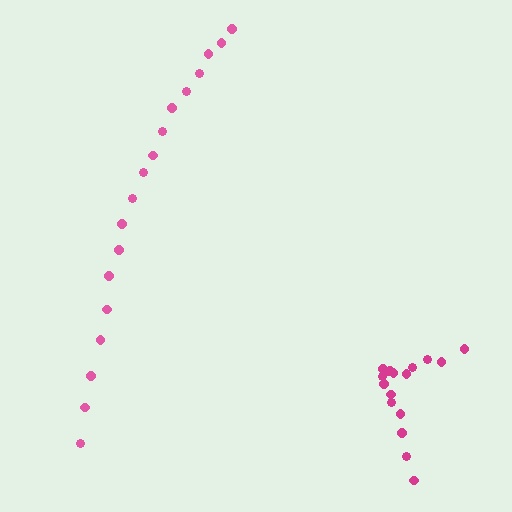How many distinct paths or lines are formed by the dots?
There are 2 distinct paths.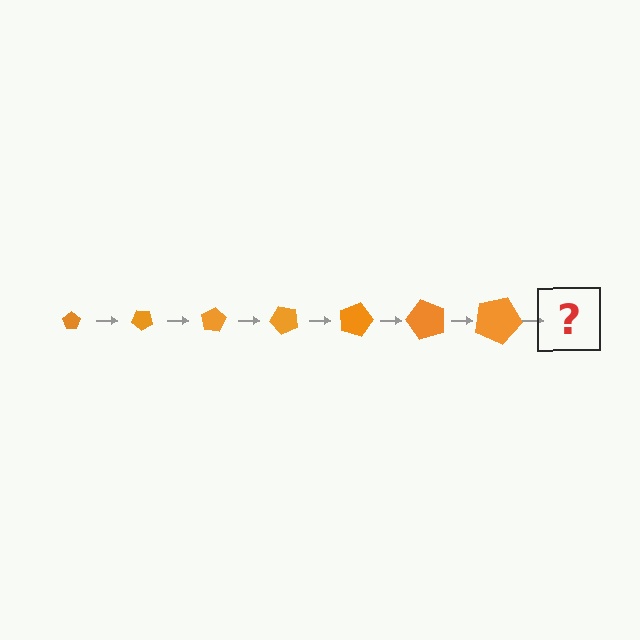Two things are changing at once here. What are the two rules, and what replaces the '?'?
The two rules are that the pentagon grows larger each step and it rotates 40 degrees each step. The '?' should be a pentagon, larger than the previous one and rotated 280 degrees from the start.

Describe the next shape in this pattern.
It should be a pentagon, larger than the previous one and rotated 280 degrees from the start.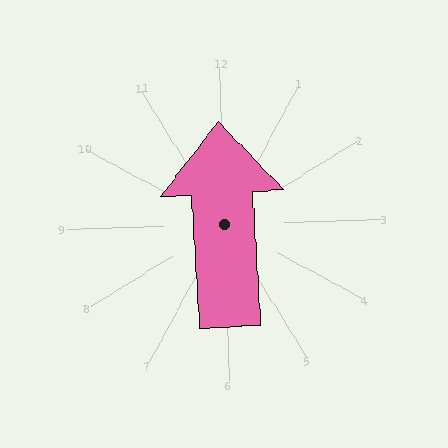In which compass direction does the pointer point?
North.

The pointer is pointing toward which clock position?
Roughly 12 o'clock.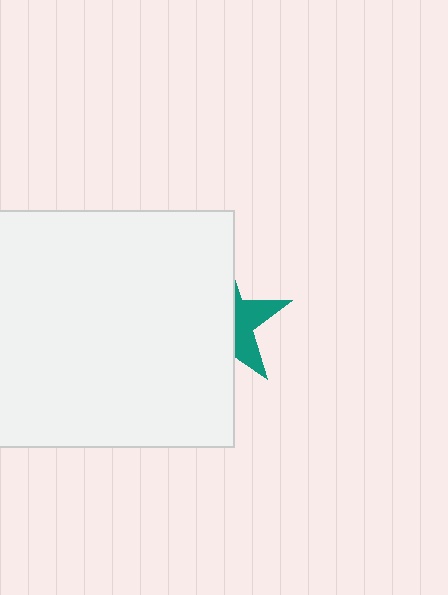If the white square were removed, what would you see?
You would see the complete teal star.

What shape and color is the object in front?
The object in front is a white square.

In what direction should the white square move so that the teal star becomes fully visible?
The white square should move left. That is the shortest direction to clear the overlap and leave the teal star fully visible.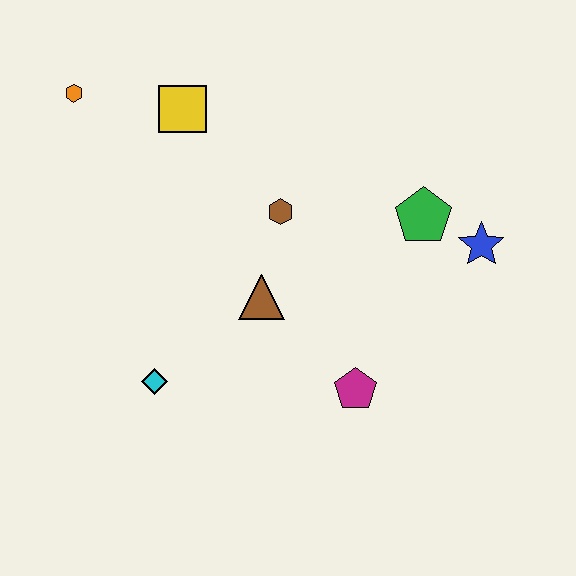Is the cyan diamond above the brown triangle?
No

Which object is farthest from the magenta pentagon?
The orange hexagon is farthest from the magenta pentagon.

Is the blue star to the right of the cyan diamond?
Yes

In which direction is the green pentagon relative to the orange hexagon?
The green pentagon is to the right of the orange hexagon.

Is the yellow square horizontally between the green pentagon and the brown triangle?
No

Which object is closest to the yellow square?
The orange hexagon is closest to the yellow square.